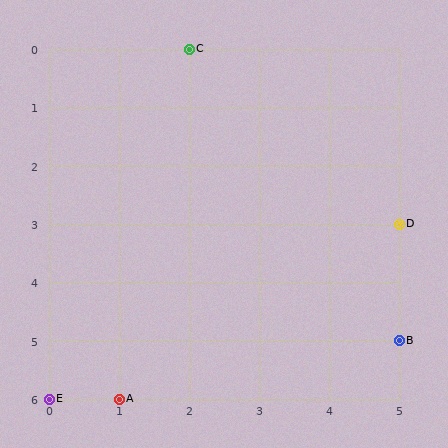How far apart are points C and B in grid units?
Points C and B are 3 columns and 5 rows apart (about 5.8 grid units diagonally).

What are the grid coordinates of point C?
Point C is at grid coordinates (2, 0).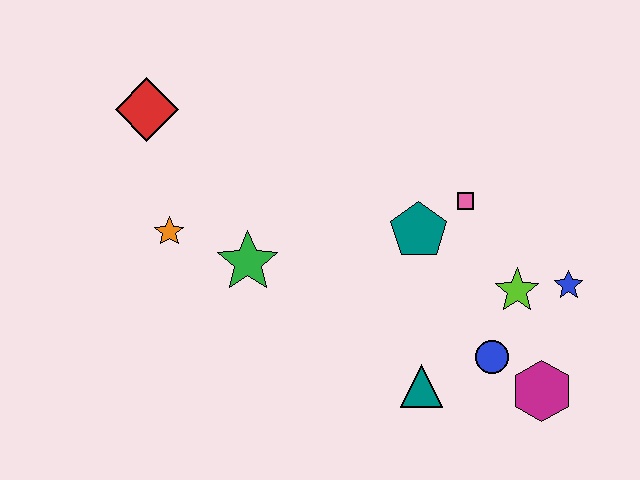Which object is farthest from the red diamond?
The magenta hexagon is farthest from the red diamond.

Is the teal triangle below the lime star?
Yes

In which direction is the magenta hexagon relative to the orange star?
The magenta hexagon is to the right of the orange star.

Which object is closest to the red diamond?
The orange star is closest to the red diamond.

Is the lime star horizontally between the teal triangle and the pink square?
No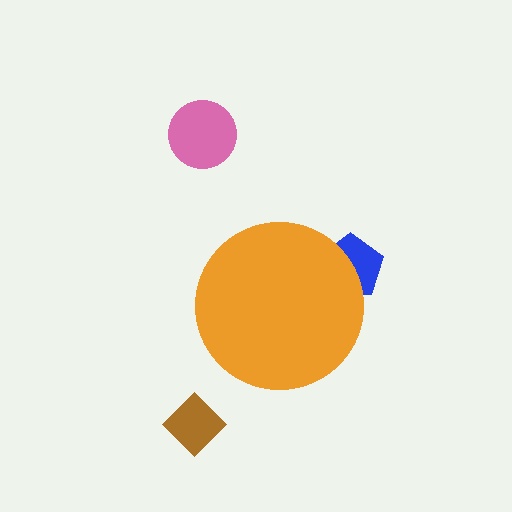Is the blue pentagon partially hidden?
Yes, the blue pentagon is partially hidden behind the orange circle.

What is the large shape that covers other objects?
An orange circle.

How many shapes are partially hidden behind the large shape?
1 shape is partially hidden.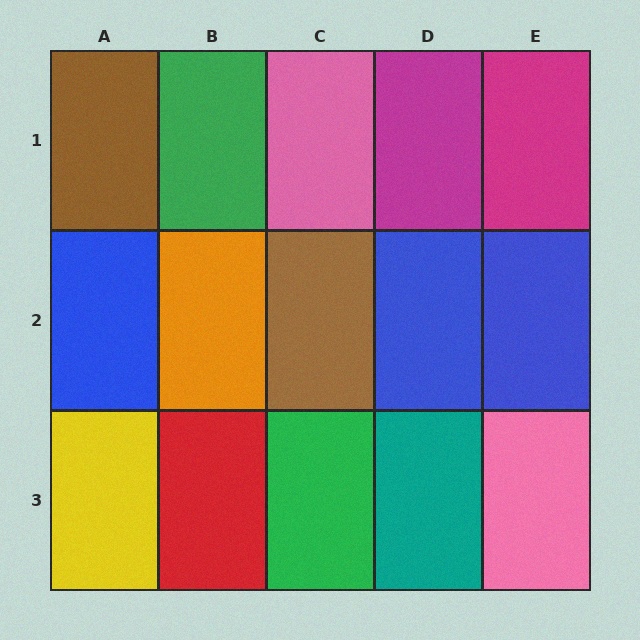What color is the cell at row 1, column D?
Magenta.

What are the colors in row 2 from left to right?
Blue, orange, brown, blue, blue.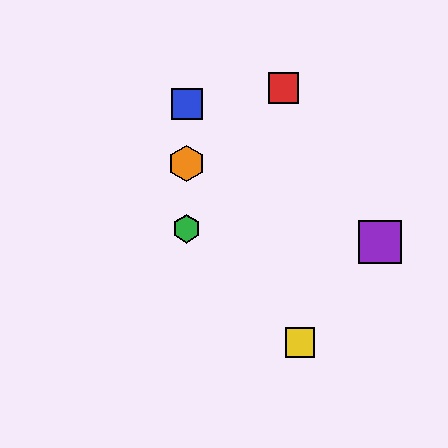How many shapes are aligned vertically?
3 shapes (the blue square, the green hexagon, the orange hexagon) are aligned vertically.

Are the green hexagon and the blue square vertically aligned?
Yes, both are at x≈187.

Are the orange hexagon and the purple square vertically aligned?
No, the orange hexagon is at x≈187 and the purple square is at x≈380.